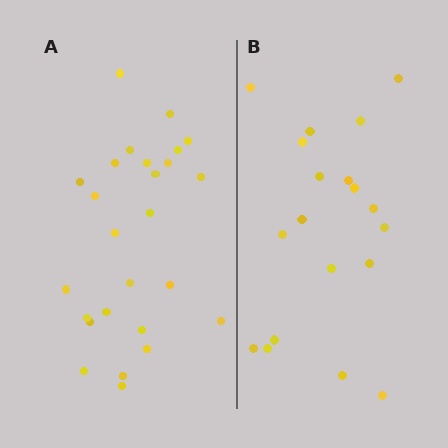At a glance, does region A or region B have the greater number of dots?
Region A (the left region) has more dots.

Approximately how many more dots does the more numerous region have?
Region A has roughly 8 or so more dots than region B.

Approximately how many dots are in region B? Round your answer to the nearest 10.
About 20 dots. (The exact count is 19, which rounds to 20.)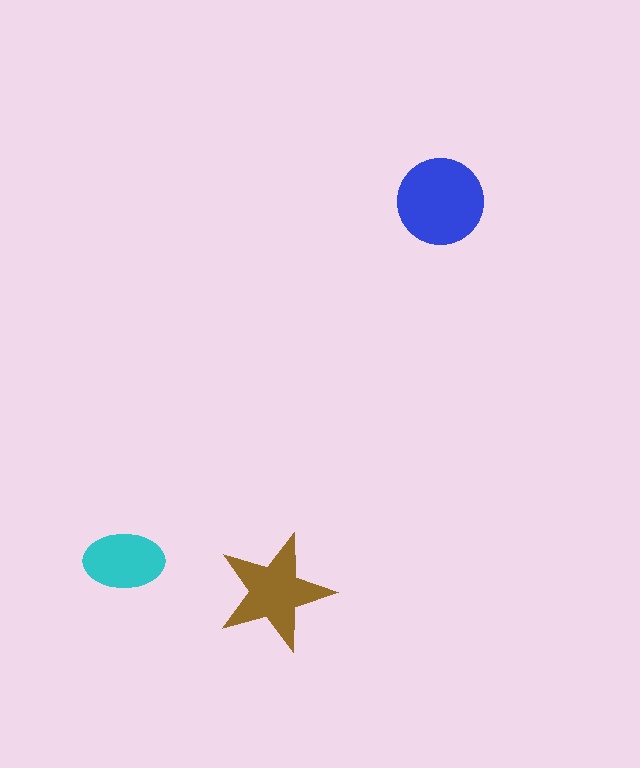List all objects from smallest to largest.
The cyan ellipse, the brown star, the blue circle.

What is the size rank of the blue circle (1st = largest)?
1st.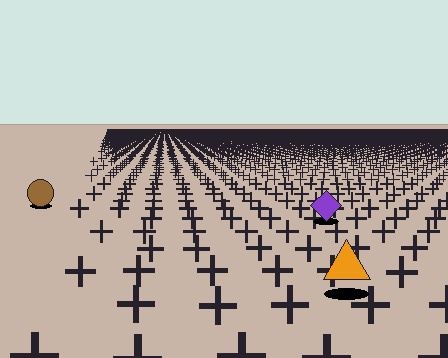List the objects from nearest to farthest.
From nearest to farthest: the orange triangle, the purple diamond, the brown circle.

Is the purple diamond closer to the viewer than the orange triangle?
No. The orange triangle is closer — you can tell from the texture gradient: the ground texture is coarser near it.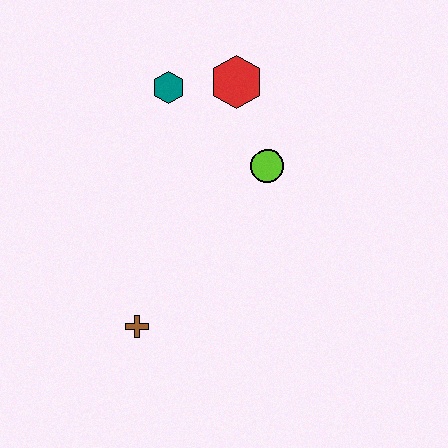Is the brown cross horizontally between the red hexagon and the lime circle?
No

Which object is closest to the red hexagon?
The teal hexagon is closest to the red hexagon.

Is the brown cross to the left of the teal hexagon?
Yes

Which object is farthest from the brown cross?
The red hexagon is farthest from the brown cross.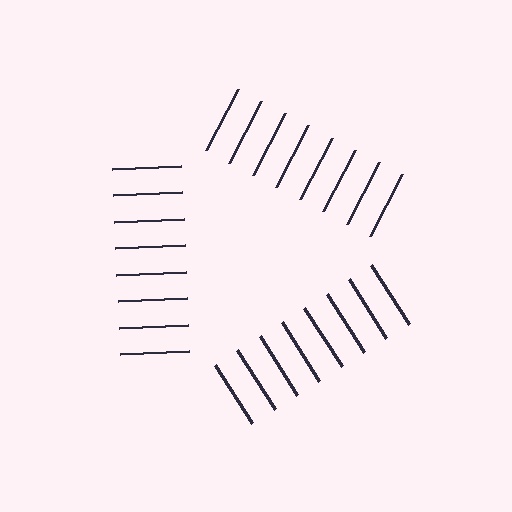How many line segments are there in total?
24 — 8 along each of the 3 edges.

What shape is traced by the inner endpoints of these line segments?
An illusory triangle — the line segments terminate on its edges but no continuous stroke is drawn.